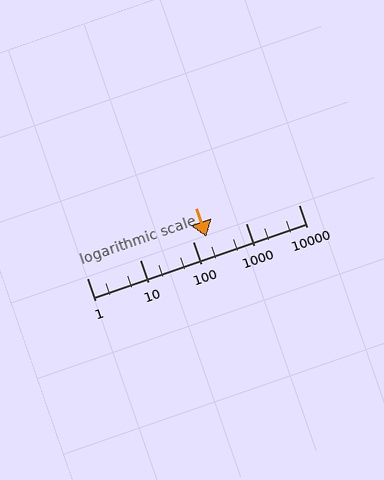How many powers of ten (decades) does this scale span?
The scale spans 4 decades, from 1 to 10000.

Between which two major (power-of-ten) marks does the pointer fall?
The pointer is between 100 and 1000.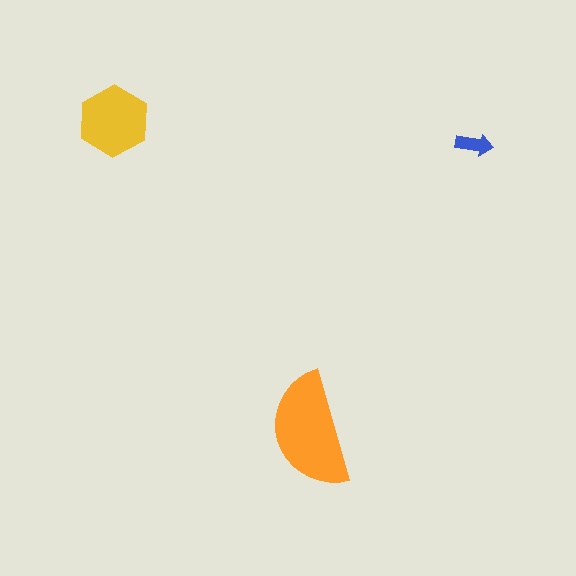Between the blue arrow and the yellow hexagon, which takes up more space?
The yellow hexagon.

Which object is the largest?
The orange semicircle.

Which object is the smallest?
The blue arrow.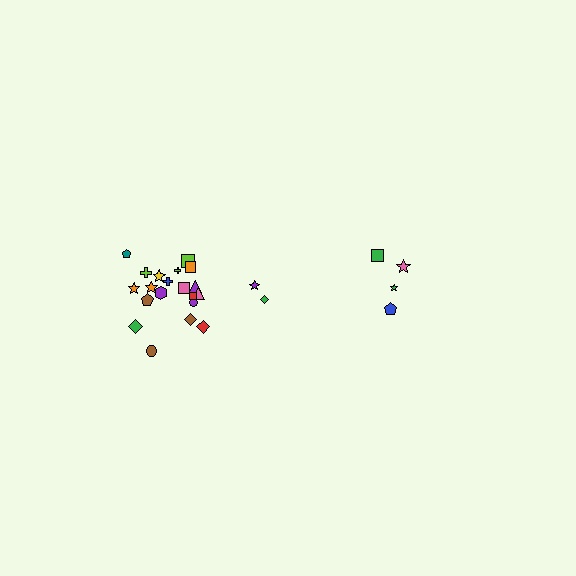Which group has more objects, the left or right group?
The left group.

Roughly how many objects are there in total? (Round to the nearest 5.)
Roughly 25 objects in total.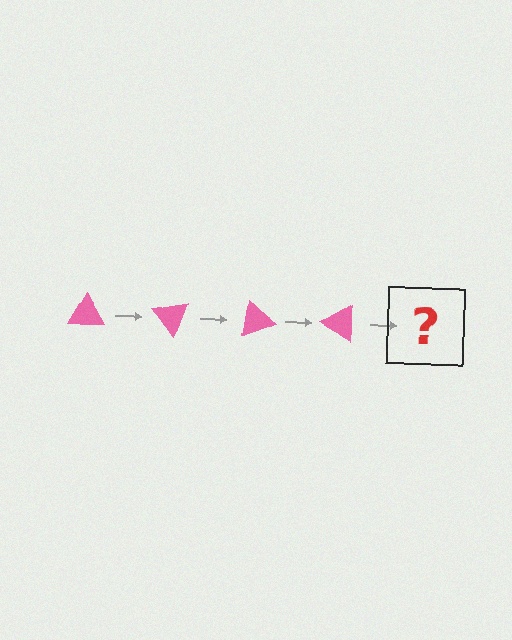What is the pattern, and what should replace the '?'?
The pattern is that the triangle rotates 50 degrees each step. The '?' should be a pink triangle rotated 200 degrees.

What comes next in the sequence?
The next element should be a pink triangle rotated 200 degrees.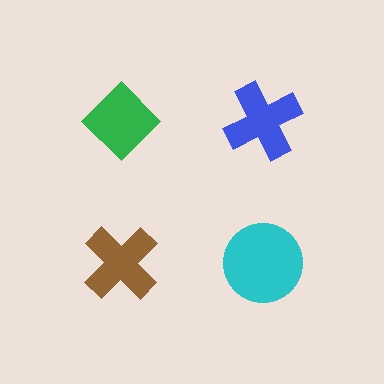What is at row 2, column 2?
A cyan circle.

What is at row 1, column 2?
A blue cross.